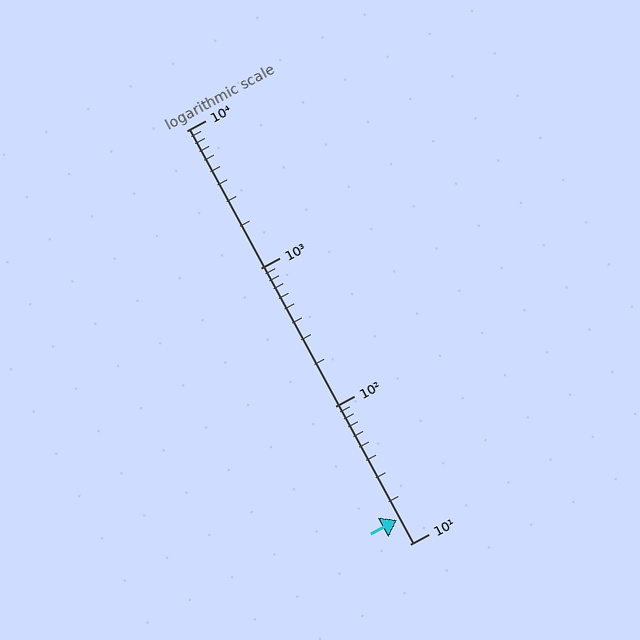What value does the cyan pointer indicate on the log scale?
The pointer indicates approximately 15.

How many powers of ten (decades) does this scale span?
The scale spans 3 decades, from 10 to 10000.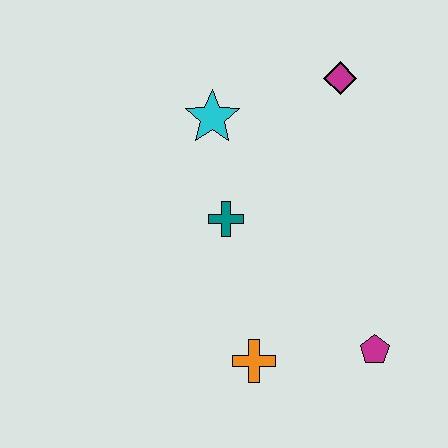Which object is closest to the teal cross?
The cyan star is closest to the teal cross.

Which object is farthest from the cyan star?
The magenta pentagon is farthest from the cyan star.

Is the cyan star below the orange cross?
No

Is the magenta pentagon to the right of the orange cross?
Yes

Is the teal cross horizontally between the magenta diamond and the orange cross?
No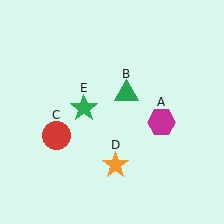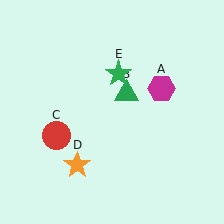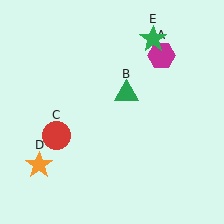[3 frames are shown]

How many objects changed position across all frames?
3 objects changed position: magenta hexagon (object A), orange star (object D), green star (object E).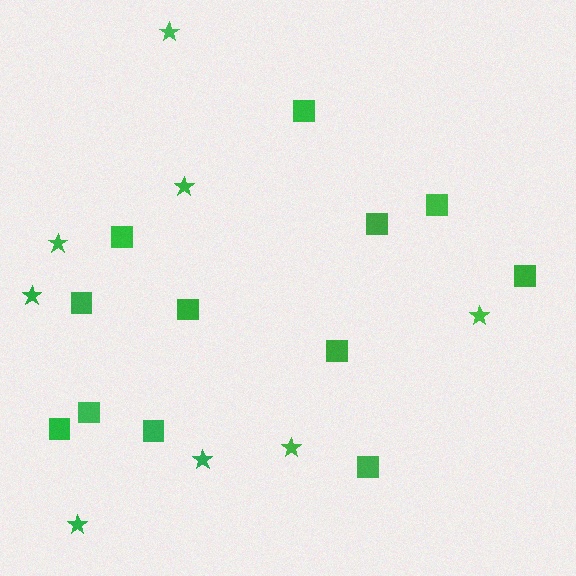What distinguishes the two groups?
There are 2 groups: one group of stars (8) and one group of squares (12).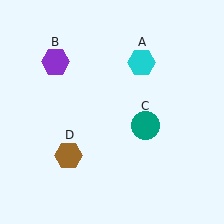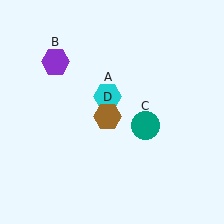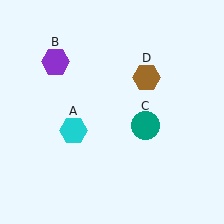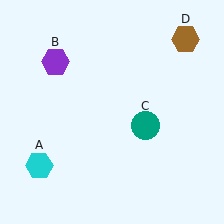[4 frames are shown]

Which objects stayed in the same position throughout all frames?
Purple hexagon (object B) and teal circle (object C) remained stationary.